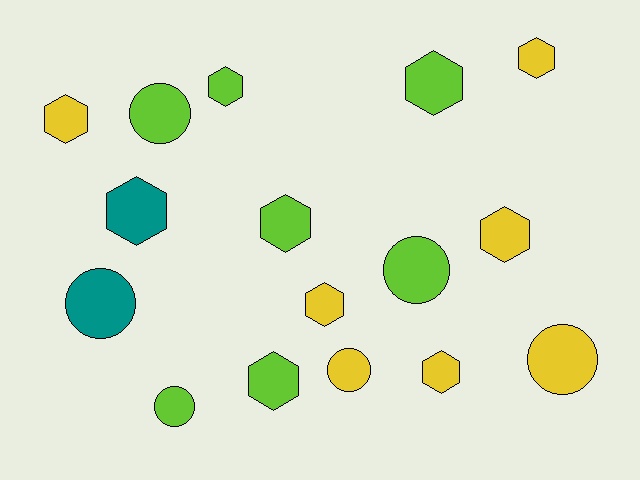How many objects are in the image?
There are 16 objects.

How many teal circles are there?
There is 1 teal circle.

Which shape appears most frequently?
Hexagon, with 10 objects.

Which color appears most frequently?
Lime, with 7 objects.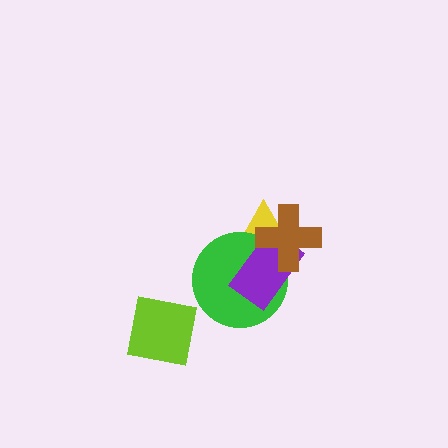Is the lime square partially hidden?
No, no other shape covers it.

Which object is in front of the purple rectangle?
The brown cross is in front of the purple rectangle.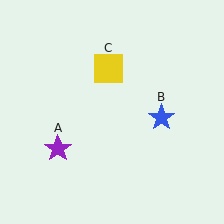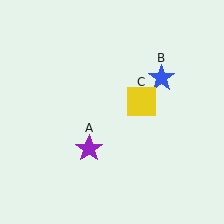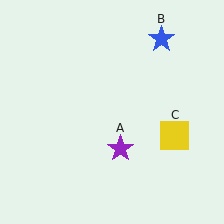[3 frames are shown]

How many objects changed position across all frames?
3 objects changed position: purple star (object A), blue star (object B), yellow square (object C).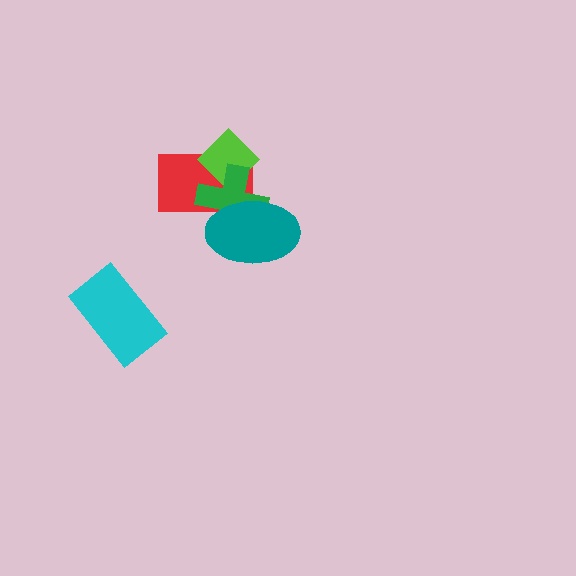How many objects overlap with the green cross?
3 objects overlap with the green cross.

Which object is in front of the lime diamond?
The green cross is in front of the lime diamond.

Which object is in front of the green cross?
The teal ellipse is in front of the green cross.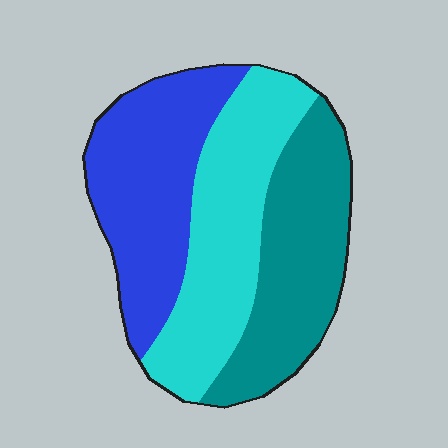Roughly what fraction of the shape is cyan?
Cyan takes up between a quarter and a half of the shape.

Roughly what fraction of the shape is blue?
Blue takes up between a quarter and a half of the shape.